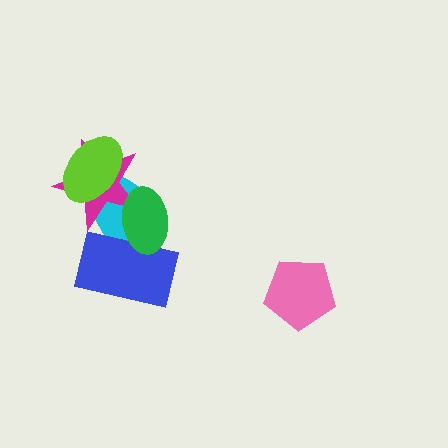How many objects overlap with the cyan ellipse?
4 objects overlap with the cyan ellipse.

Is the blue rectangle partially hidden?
Yes, it is partially covered by another shape.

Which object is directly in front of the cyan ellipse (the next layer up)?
The blue rectangle is directly in front of the cyan ellipse.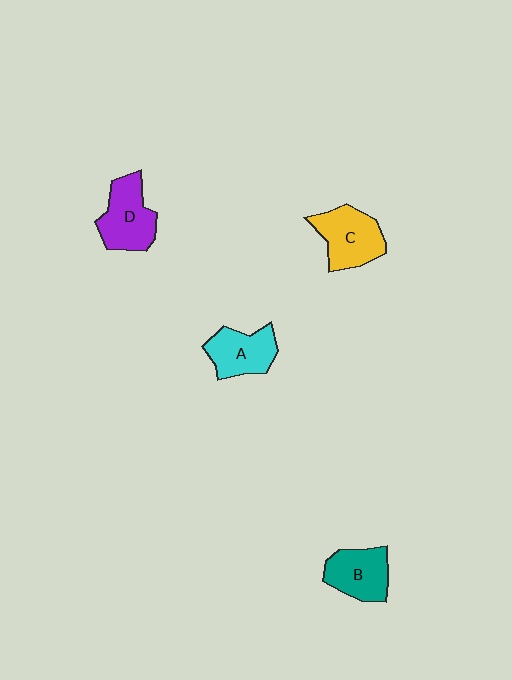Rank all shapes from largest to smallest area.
From largest to smallest: C (yellow), D (purple), B (teal), A (cyan).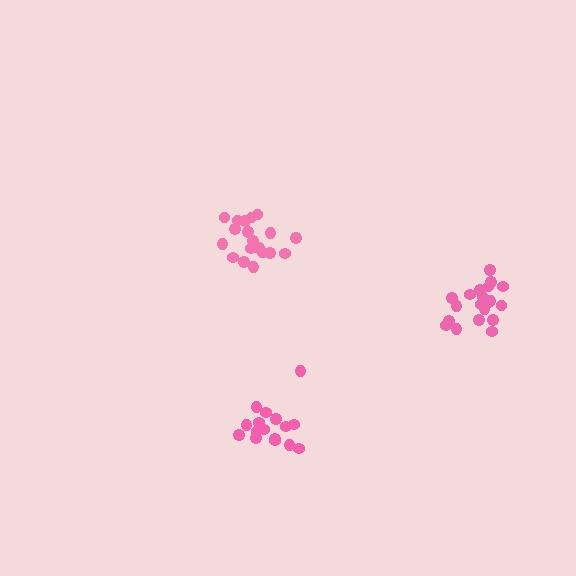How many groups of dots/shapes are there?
There are 3 groups.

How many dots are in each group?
Group 1: 19 dots, Group 2: 16 dots, Group 3: 21 dots (56 total).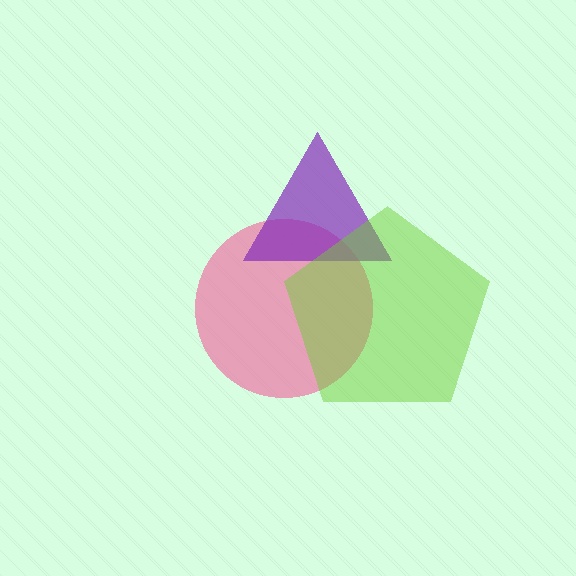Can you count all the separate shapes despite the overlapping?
Yes, there are 3 separate shapes.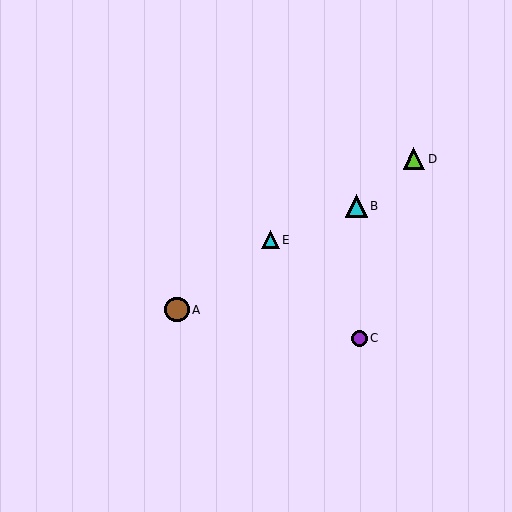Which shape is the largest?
The brown circle (labeled A) is the largest.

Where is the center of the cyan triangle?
The center of the cyan triangle is at (356, 206).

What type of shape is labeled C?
Shape C is a purple circle.